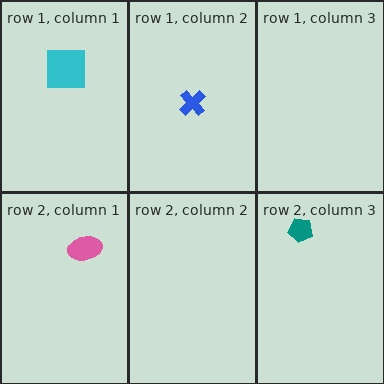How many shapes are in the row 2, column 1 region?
1.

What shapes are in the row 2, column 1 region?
The pink ellipse.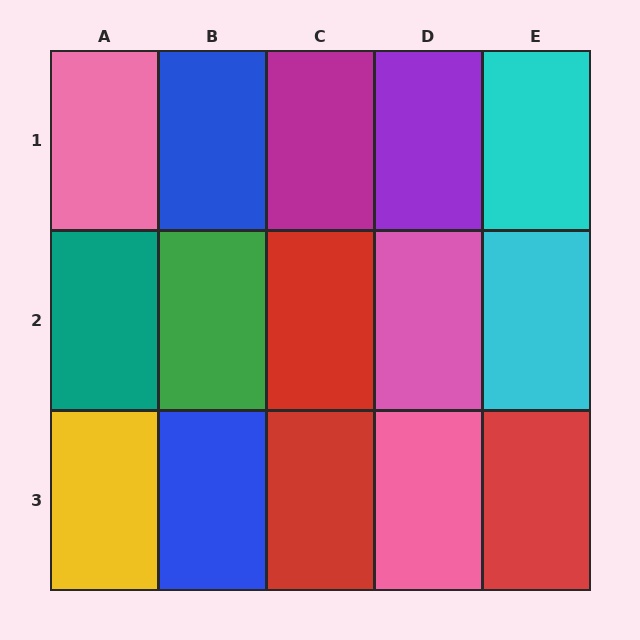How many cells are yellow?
1 cell is yellow.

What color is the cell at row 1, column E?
Cyan.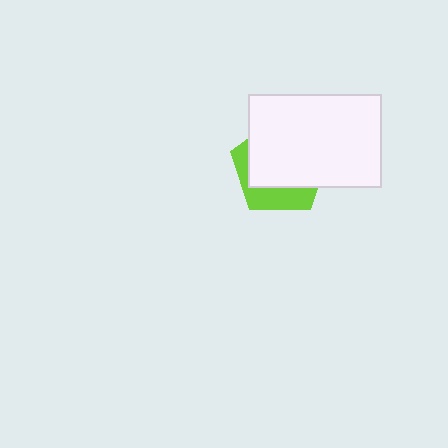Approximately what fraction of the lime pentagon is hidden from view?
Roughly 68% of the lime pentagon is hidden behind the white rectangle.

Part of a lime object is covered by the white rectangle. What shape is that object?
It is a pentagon.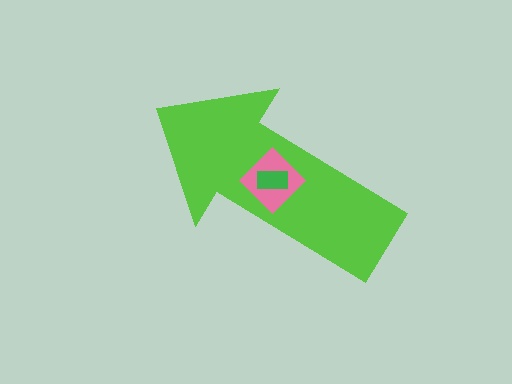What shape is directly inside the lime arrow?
The pink diamond.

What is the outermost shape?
The lime arrow.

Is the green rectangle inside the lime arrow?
Yes.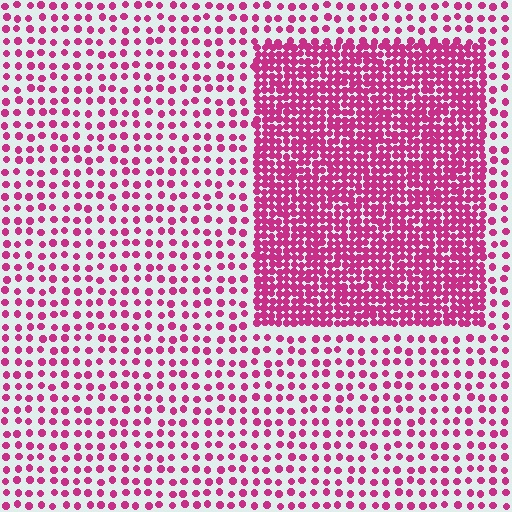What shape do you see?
I see a rectangle.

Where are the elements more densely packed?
The elements are more densely packed inside the rectangle boundary.